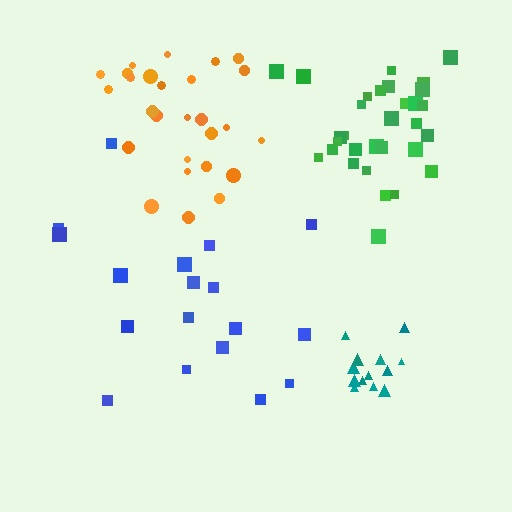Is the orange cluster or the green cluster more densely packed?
Green.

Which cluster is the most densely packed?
Green.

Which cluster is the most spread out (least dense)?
Blue.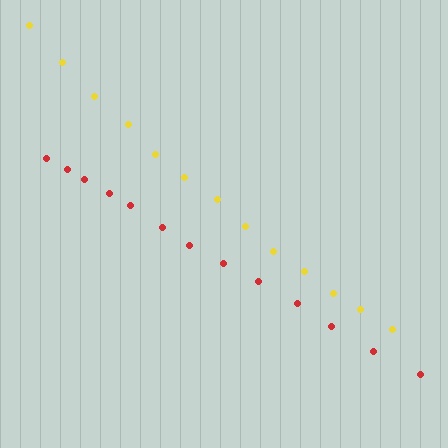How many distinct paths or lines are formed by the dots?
There are 2 distinct paths.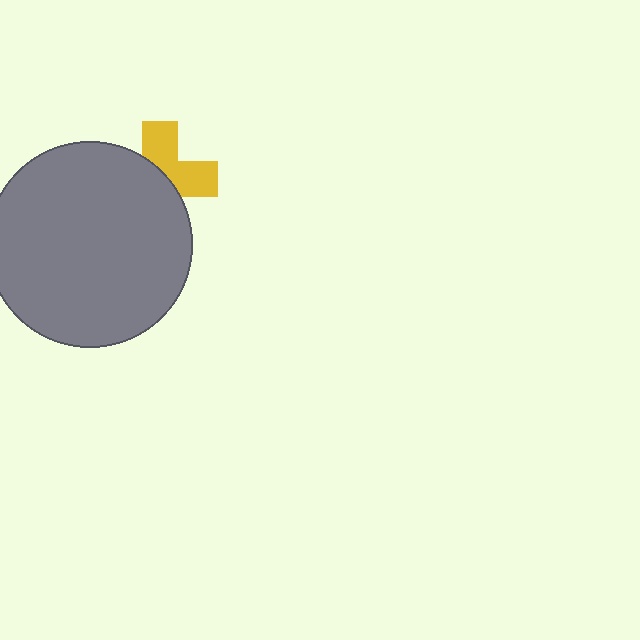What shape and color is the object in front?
The object in front is a gray circle.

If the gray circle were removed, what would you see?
You would see the complete yellow cross.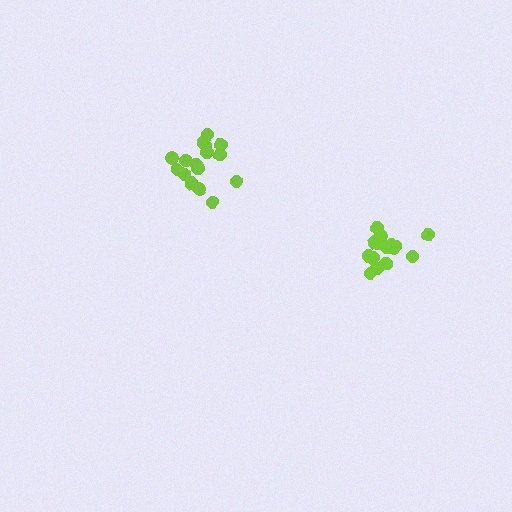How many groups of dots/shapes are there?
There are 2 groups.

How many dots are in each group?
Group 1: 16 dots, Group 2: 17 dots (33 total).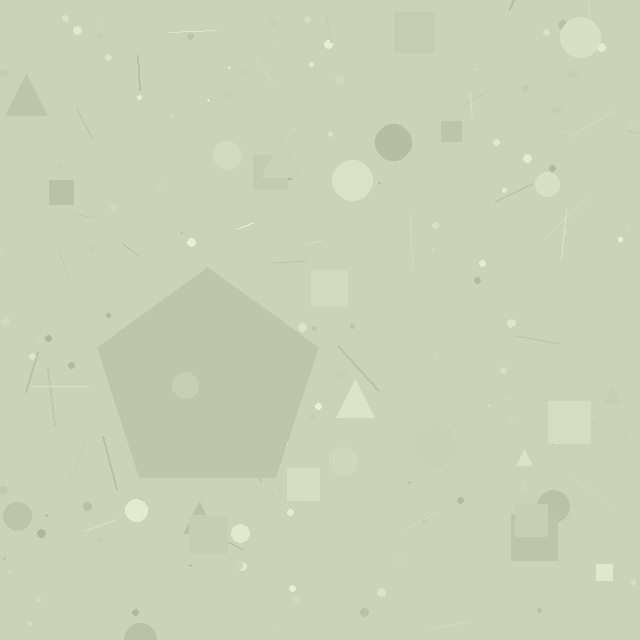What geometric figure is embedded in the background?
A pentagon is embedded in the background.